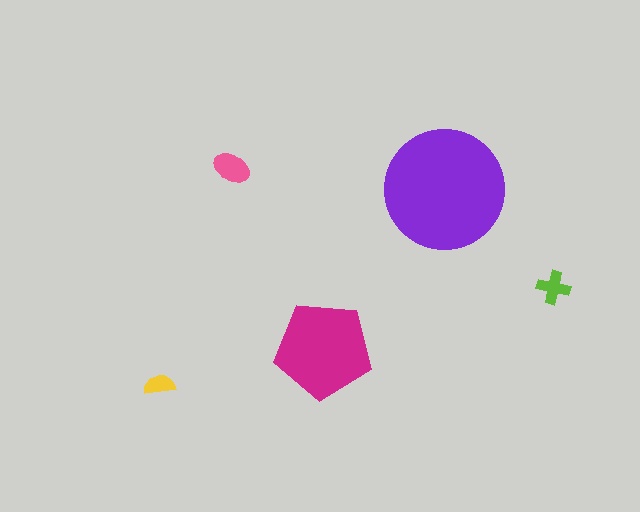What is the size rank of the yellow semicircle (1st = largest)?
5th.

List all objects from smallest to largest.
The yellow semicircle, the lime cross, the pink ellipse, the magenta pentagon, the purple circle.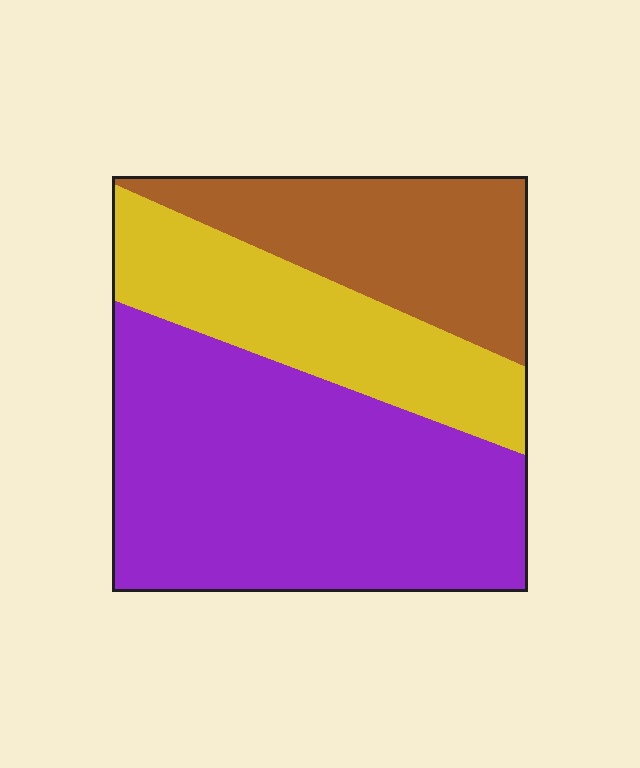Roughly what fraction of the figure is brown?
Brown covers 24% of the figure.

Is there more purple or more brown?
Purple.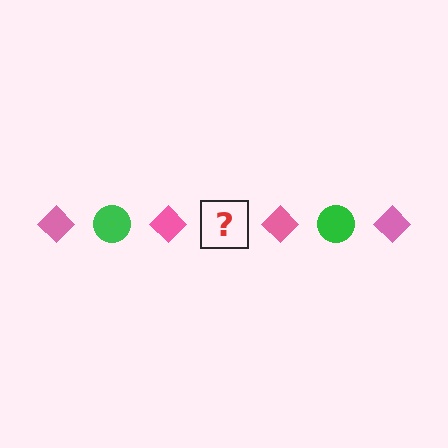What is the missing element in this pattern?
The missing element is a green circle.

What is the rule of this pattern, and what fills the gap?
The rule is that the pattern alternates between pink diamond and green circle. The gap should be filled with a green circle.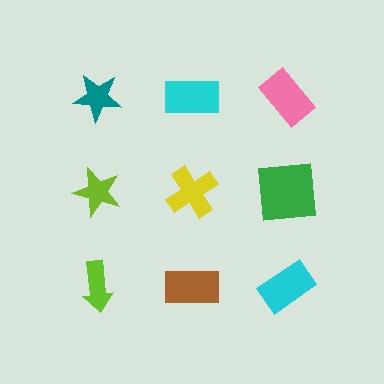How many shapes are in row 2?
3 shapes.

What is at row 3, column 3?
A cyan rectangle.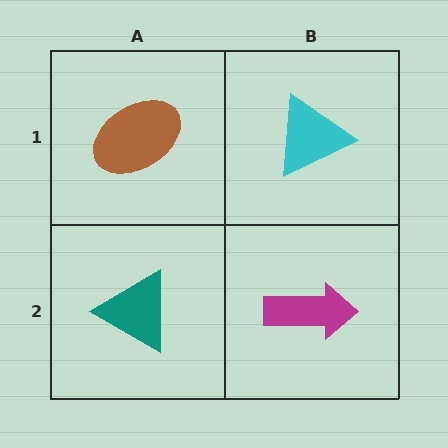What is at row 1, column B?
A cyan triangle.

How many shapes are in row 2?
2 shapes.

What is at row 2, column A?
A teal triangle.